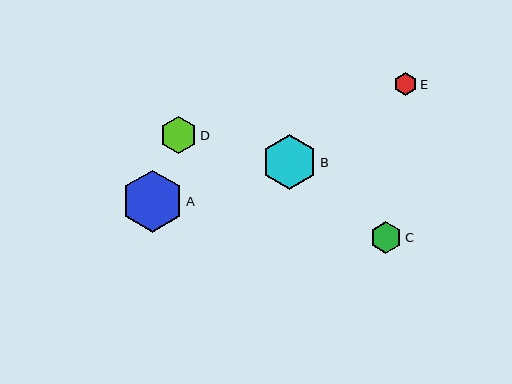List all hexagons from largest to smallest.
From largest to smallest: A, B, D, C, E.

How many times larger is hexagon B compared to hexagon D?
Hexagon B is approximately 1.5 times the size of hexagon D.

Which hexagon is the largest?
Hexagon A is the largest with a size of approximately 62 pixels.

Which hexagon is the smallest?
Hexagon E is the smallest with a size of approximately 23 pixels.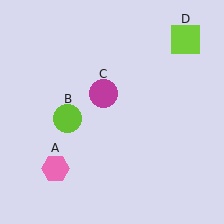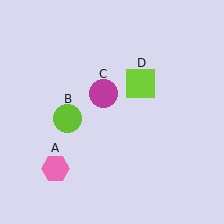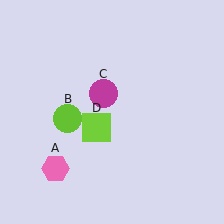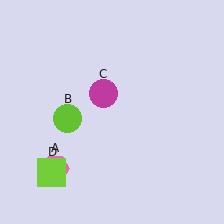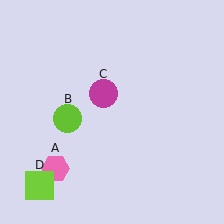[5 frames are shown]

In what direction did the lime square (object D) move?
The lime square (object D) moved down and to the left.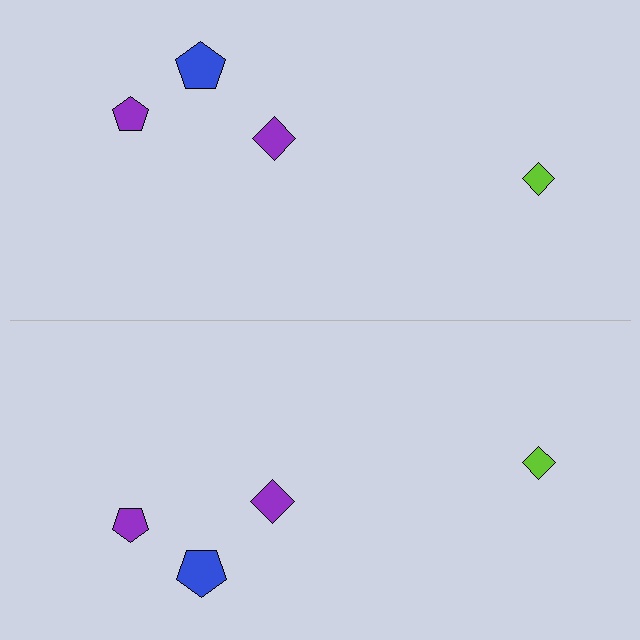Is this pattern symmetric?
Yes, this pattern has bilateral (reflection) symmetry.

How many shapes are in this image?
There are 8 shapes in this image.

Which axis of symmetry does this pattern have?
The pattern has a horizontal axis of symmetry running through the center of the image.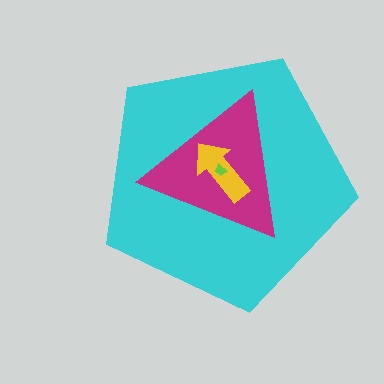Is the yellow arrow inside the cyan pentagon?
Yes.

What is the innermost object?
The lime trapezoid.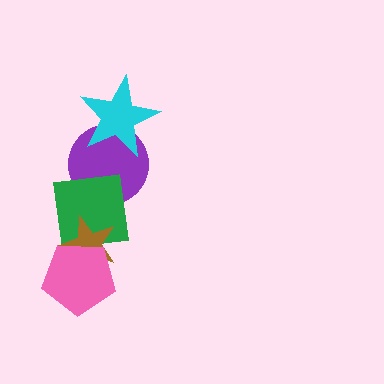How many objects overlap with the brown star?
2 objects overlap with the brown star.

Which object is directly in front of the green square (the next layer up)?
The brown star is directly in front of the green square.